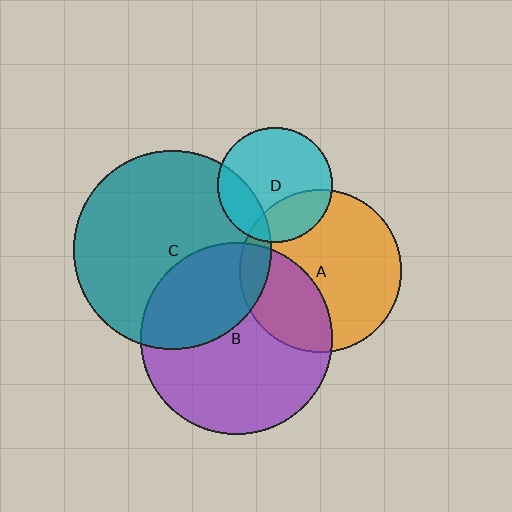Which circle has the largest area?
Circle C (teal).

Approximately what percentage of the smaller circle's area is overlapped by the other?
Approximately 25%.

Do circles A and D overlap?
Yes.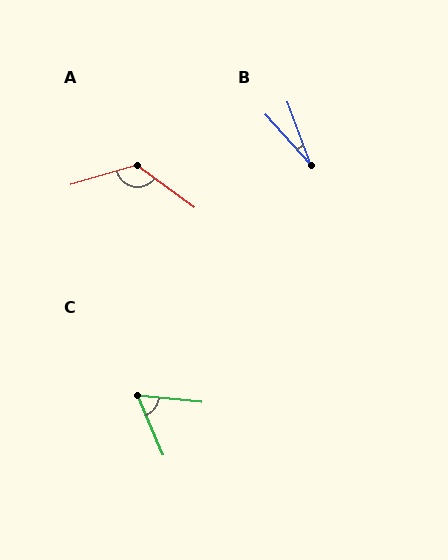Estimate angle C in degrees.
Approximately 60 degrees.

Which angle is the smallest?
B, at approximately 21 degrees.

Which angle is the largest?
A, at approximately 127 degrees.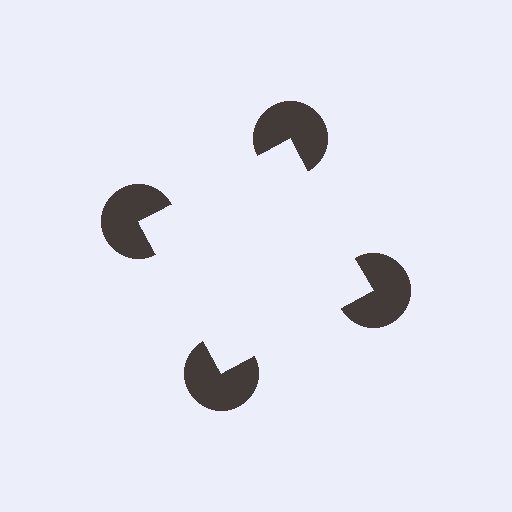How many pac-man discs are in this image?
There are 4 — one at each vertex of the illusory square.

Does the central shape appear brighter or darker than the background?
It typically appears slightly brighter than the background, even though no actual brightness change is drawn.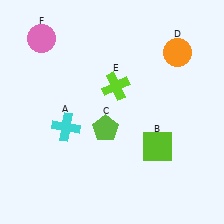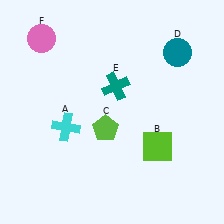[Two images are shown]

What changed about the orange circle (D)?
In Image 1, D is orange. In Image 2, it changed to teal.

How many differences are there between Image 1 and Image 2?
There are 2 differences between the two images.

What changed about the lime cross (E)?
In Image 1, E is lime. In Image 2, it changed to teal.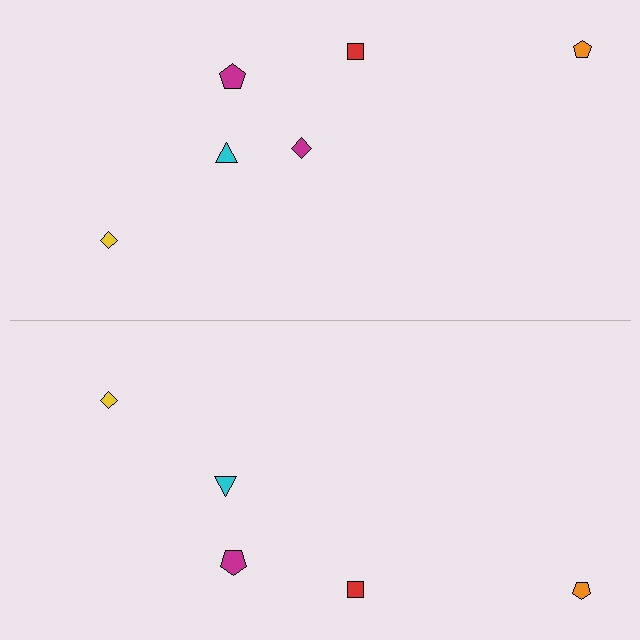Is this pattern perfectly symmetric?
No, the pattern is not perfectly symmetric. A magenta diamond is missing from the bottom side.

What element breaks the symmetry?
A magenta diamond is missing from the bottom side.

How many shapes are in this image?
There are 11 shapes in this image.